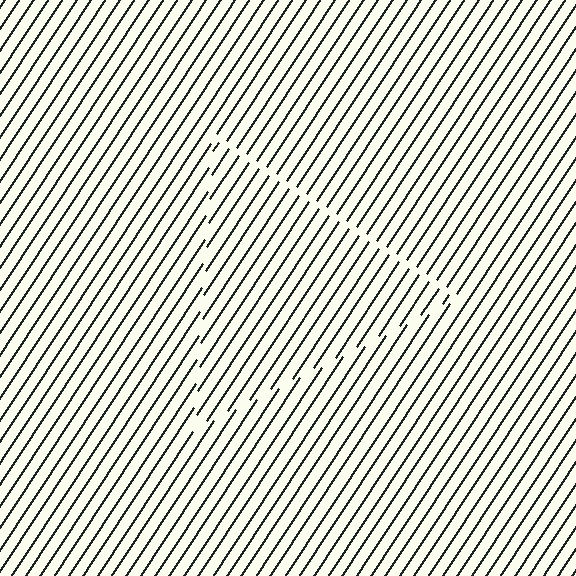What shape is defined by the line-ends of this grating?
An illusory triangle. The interior of the shape contains the same grating, shifted by half a period — the contour is defined by the phase discontinuity where line-ends from the inner and outer gratings abut.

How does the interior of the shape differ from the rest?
The interior of the shape contains the same grating, shifted by half a period — the contour is defined by the phase discontinuity where line-ends from the inner and outer gratings abut.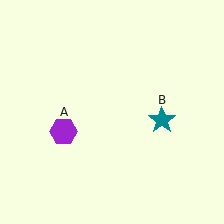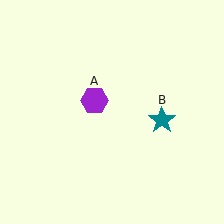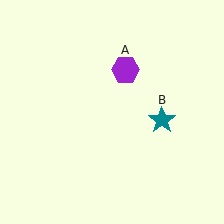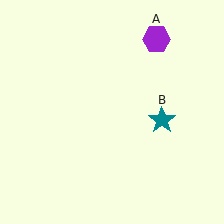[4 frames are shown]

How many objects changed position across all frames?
1 object changed position: purple hexagon (object A).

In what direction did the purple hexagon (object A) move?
The purple hexagon (object A) moved up and to the right.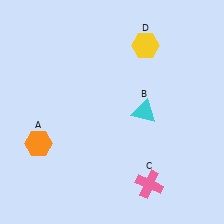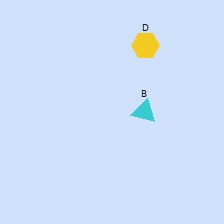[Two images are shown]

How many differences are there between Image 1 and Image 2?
There are 2 differences between the two images.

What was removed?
The orange hexagon (A), the pink cross (C) were removed in Image 2.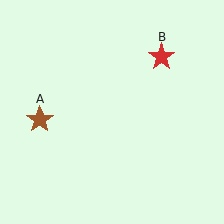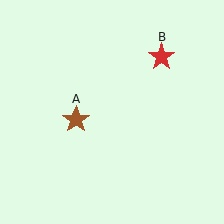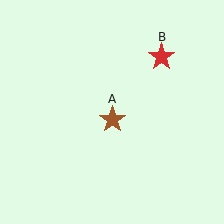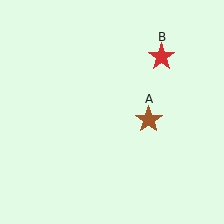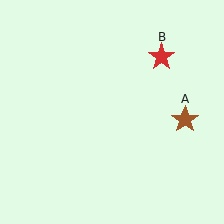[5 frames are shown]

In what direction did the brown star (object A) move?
The brown star (object A) moved right.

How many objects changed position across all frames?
1 object changed position: brown star (object A).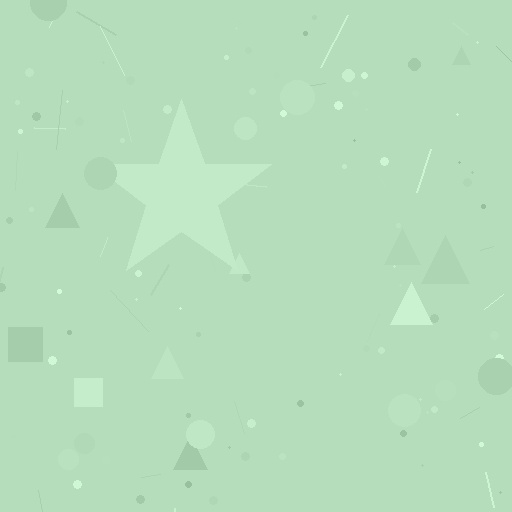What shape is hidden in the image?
A star is hidden in the image.